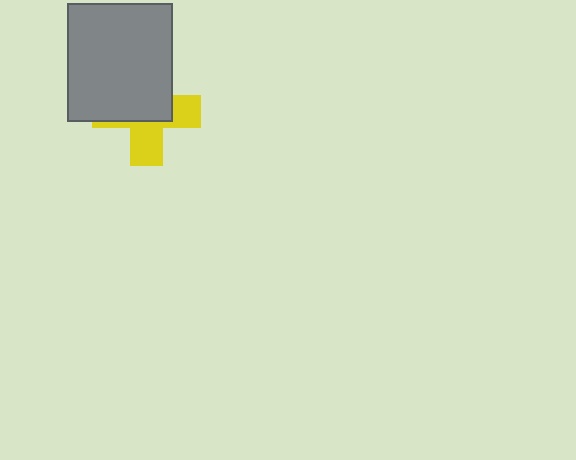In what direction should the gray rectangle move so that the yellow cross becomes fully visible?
The gray rectangle should move up. That is the shortest direction to clear the overlap and leave the yellow cross fully visible.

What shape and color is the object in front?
The object in front is a gray rectangle.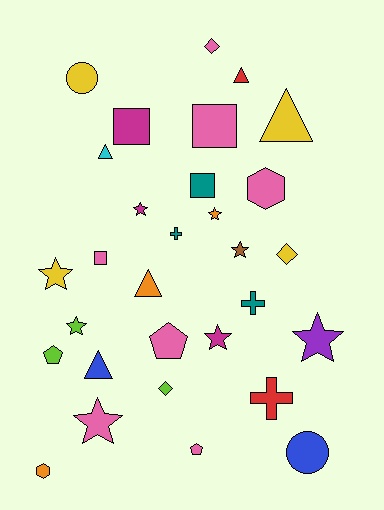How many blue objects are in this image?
There are 2 blue objects.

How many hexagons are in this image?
There are 2 hexagons.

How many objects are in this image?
There are 30 objects.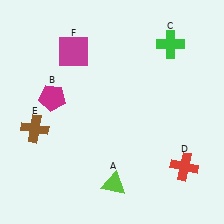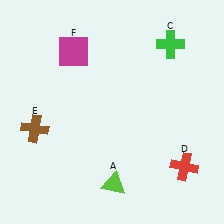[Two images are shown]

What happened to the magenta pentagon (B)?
The magenta pentagon (B) was removed in Image 2. It was in the top-left area of Image 1.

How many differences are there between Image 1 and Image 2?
There is 1 difference between the two images.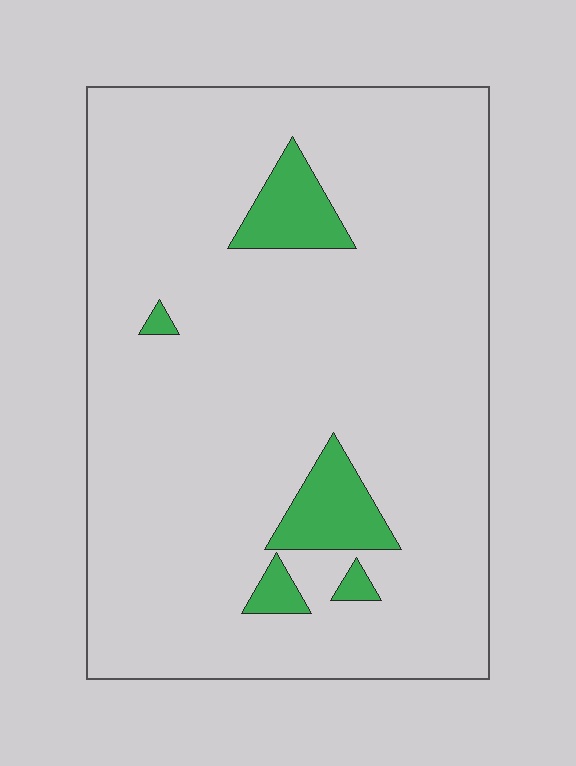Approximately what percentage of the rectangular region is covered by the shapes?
Approximately 10%.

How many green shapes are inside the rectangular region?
5.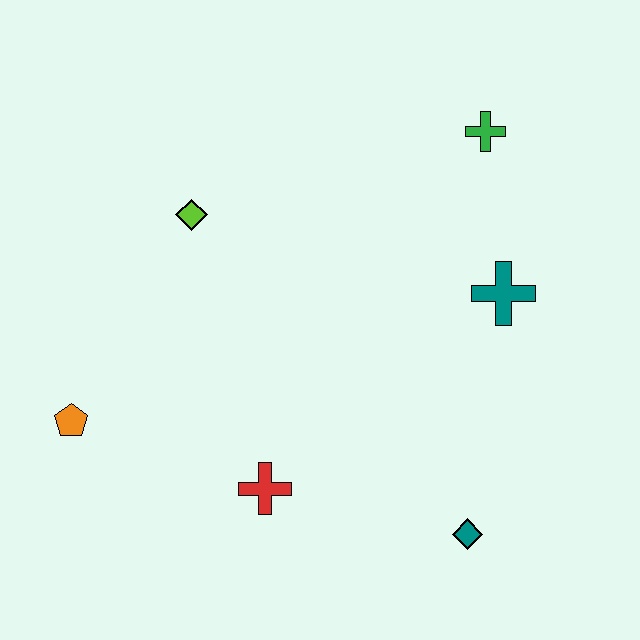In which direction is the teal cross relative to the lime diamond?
The teal cross is to the right of the lime diamond.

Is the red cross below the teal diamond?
No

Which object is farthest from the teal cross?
The orange pentagon is farthest from the teal cross.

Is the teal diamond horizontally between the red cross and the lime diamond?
No